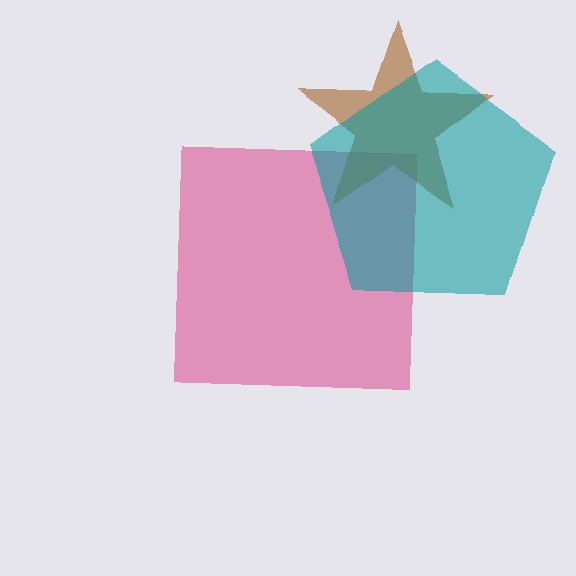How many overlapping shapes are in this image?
There are 3 overlapping shapes in the image.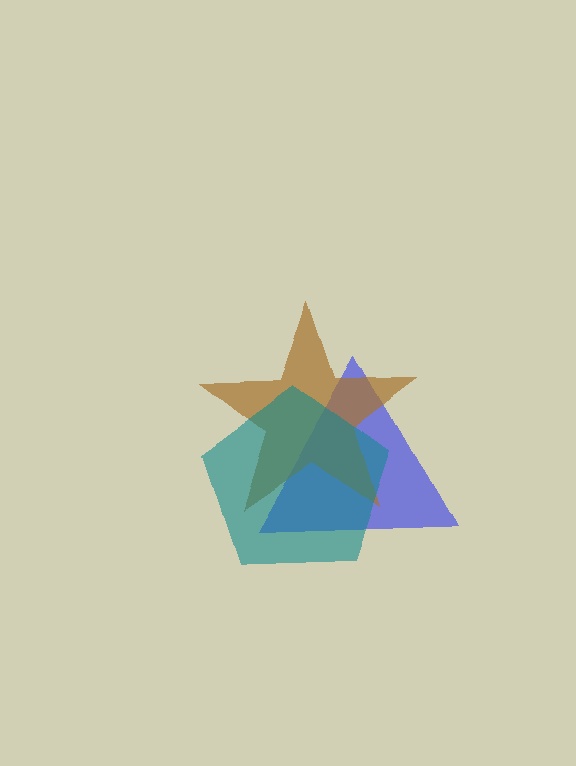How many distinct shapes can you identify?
There are 3 distinct shapes: a blue triangle, a brown star, a teal pentagon.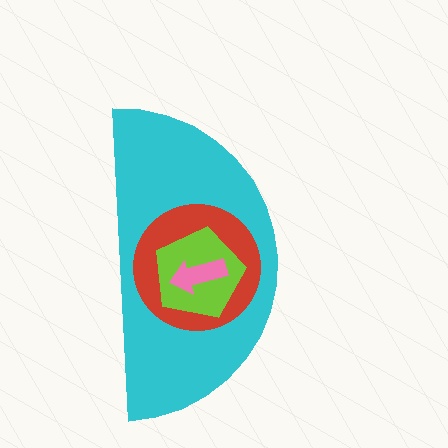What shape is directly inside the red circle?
The lime pentagon.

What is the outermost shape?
The cyan semicircle.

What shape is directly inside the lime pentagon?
The pink arrow.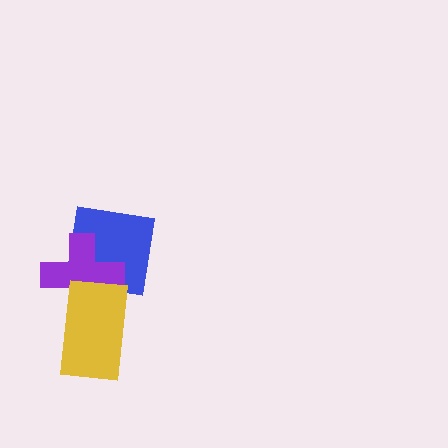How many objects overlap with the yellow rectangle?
1 object overlaps with the yellow rectangle.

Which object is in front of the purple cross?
The yellow rectangle is in front of the purple cross.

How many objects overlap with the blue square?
1 object overlaps with the blue square.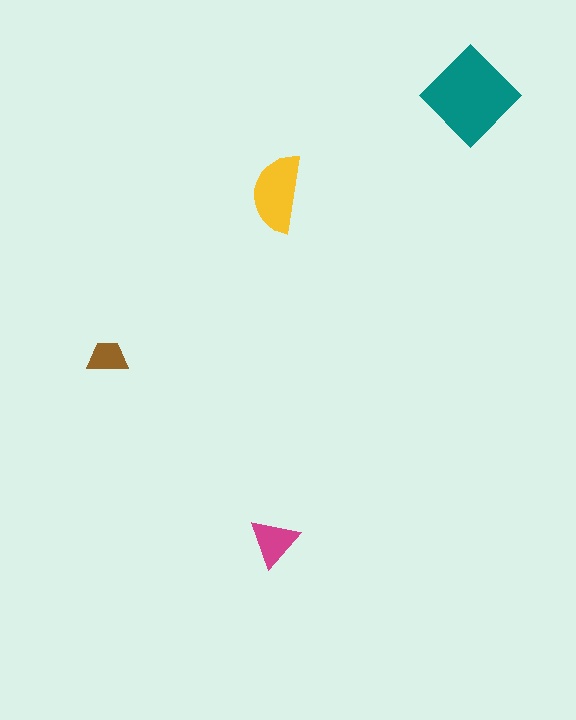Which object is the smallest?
The brown trapezoid.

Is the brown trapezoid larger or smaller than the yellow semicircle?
Smaller.